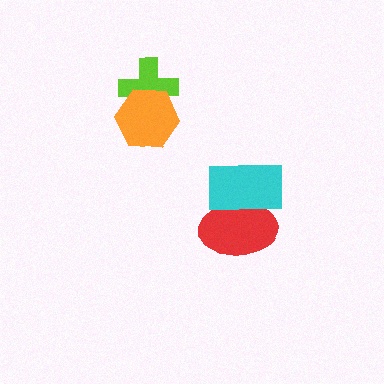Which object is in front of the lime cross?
The orange hexagon is in front of the lime cross.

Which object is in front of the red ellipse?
The cyan rectangle is in front of the red ellipse.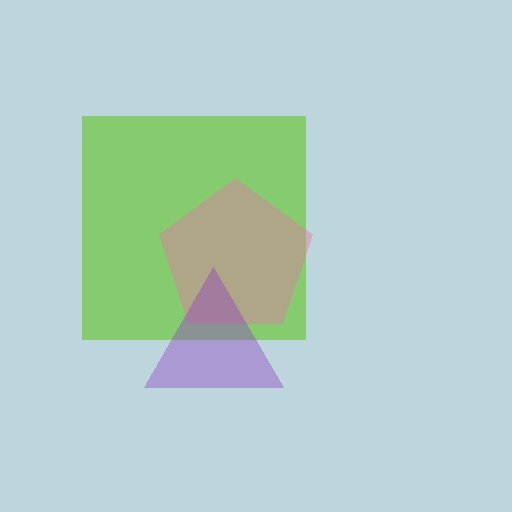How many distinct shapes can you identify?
There are 3 distinct shapes: a lime square, a pink pentagon, a purple triangle.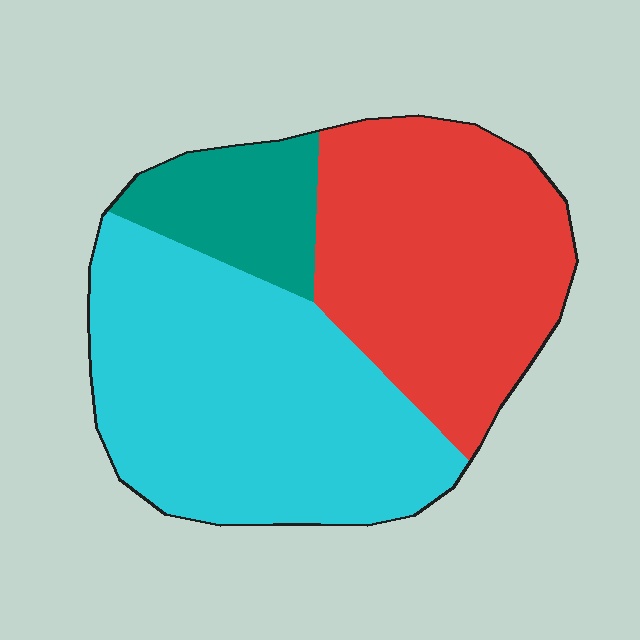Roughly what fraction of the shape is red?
Red covers roughly 40% of the shape.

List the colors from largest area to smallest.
From largest to smallest: cyan, red, teal.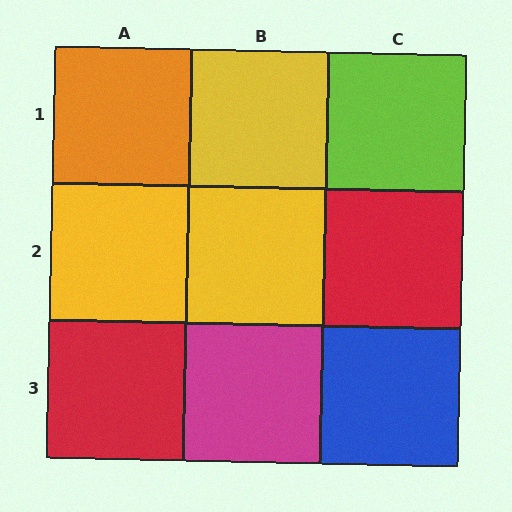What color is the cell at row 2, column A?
Yellow.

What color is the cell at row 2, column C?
Red.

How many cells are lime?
1 cell is lime.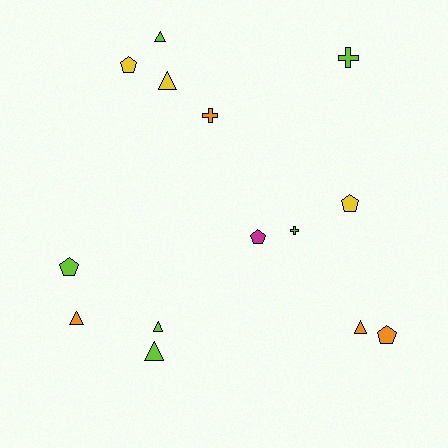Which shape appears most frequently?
Triangle, with 6 objects.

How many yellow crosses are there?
There are no yellow crosses.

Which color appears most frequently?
Lime, with 6 objects.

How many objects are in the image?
There are 14 objects.